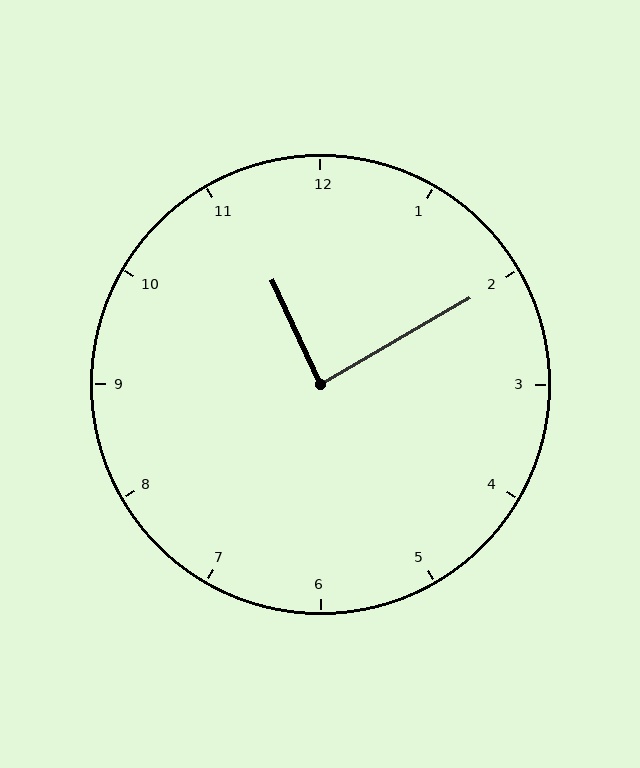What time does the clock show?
11:10.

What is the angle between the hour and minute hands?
Approximately 85 degrees.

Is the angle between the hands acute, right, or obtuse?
It is right.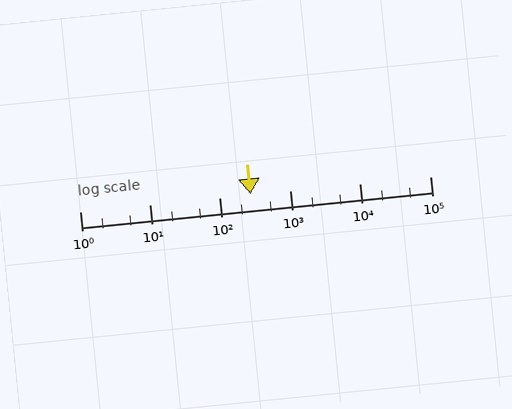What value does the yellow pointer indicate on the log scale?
The pointer indicates approximately 270.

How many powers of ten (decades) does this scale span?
The scale spans 5 decades, from 1 to 100000.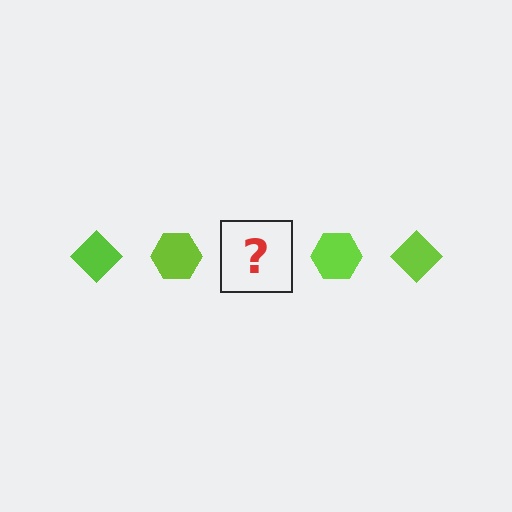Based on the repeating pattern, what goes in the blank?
The blank should be a lime diamond.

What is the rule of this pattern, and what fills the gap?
The rule is that the pattern cycles through diamond, hexagon shapes in lime. The gap should be filled with a lime diamond.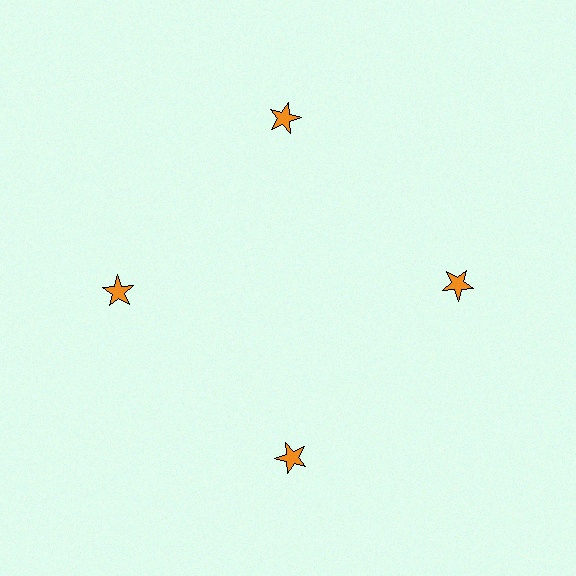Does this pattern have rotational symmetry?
Yes, this pattern has 4-fold rotational symmetry. It looks the same after rotating 90 degrees around the center.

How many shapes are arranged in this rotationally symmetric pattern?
There are 4 shapes, arranged in 4 groups of 1.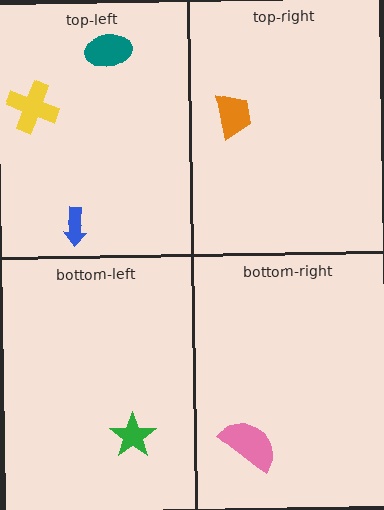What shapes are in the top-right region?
The orange trapezoid.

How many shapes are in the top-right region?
1.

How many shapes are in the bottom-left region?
1.